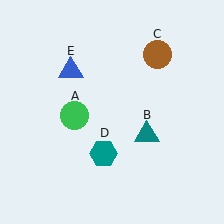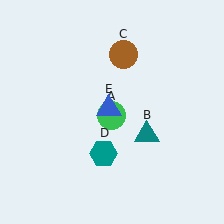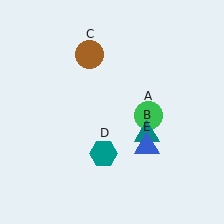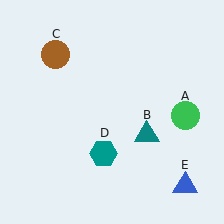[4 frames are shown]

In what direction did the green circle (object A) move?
The green circle (object A) moved right.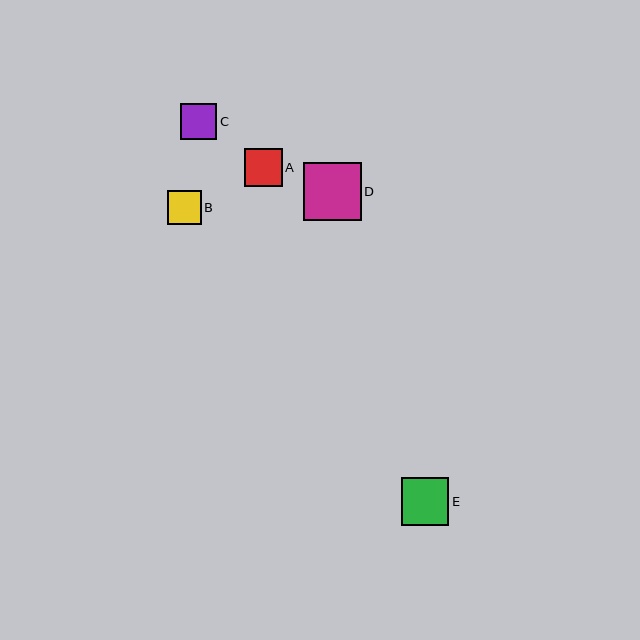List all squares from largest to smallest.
From largest to smallest: D, E, A, C, B.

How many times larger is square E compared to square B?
Square E is approximately 1.4 times the size of square B.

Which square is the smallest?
Square B is the smallest with a size of approximately 34 pixels.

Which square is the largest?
Square D is the largest with a size of approximately 58 pixels.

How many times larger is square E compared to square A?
Square E is approximately 1.2 times the size of square A.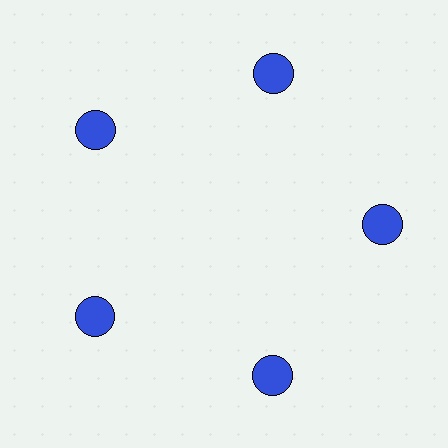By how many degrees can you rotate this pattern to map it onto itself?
The pattern maps onto itself every 72 degrees of rotation.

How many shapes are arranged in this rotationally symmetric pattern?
There are 5 shapes, arranged in 5 groups of 1.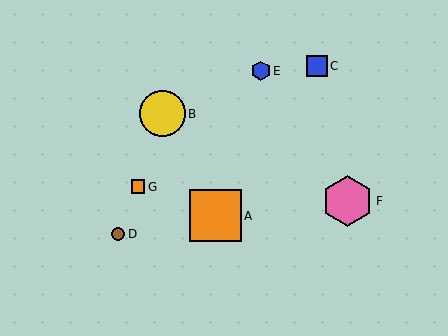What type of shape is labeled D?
Shape D is a brown circle.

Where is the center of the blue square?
The center of the blue square is at (317, 66).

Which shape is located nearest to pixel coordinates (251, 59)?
The blue hexagon (labeled E) at (261, 71) is nearest to that location.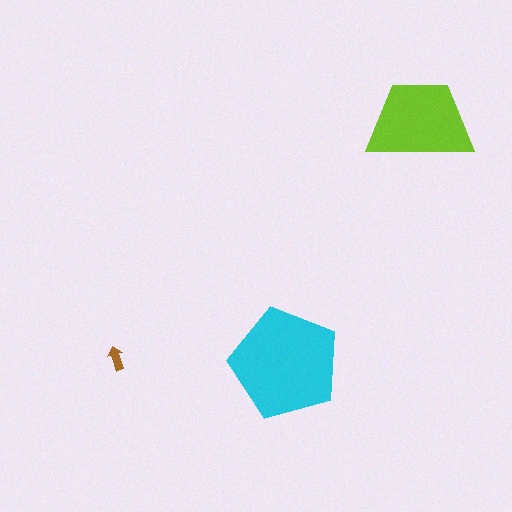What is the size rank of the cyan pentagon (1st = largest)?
1st.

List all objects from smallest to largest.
The brown arrow, the lime trapezoid, the cyan pentagon.